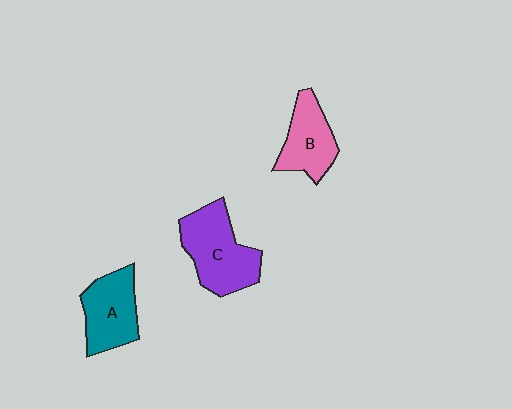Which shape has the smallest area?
Shape B (pink).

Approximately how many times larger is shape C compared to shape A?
Approximately 1.3 times.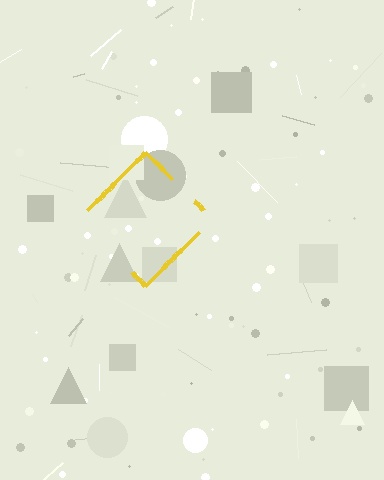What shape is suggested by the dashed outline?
The dashed outline suggests a diamond.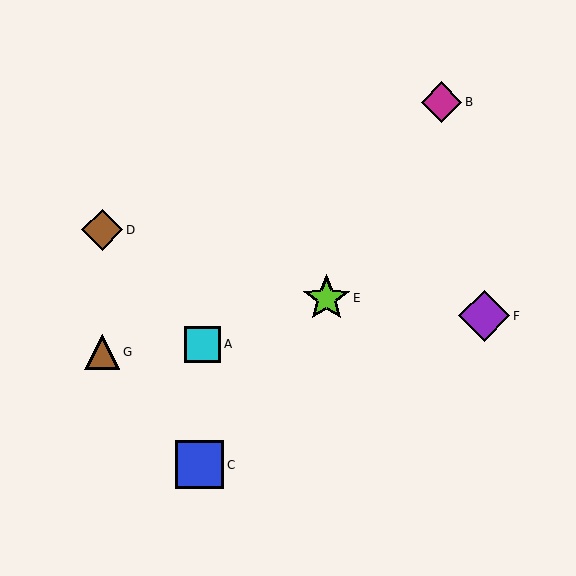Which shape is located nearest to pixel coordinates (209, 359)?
The cyan square (labeled A) at (203, 344) is nearest to that location.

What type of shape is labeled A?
Shape A is a cyan square.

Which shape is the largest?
The purple diamond (labeled F) is the largest.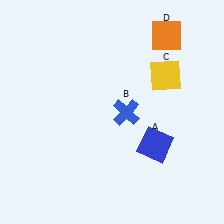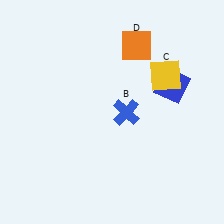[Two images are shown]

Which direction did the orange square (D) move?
The orange square (D) moved left.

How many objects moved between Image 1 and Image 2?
2 objects moved between the two images.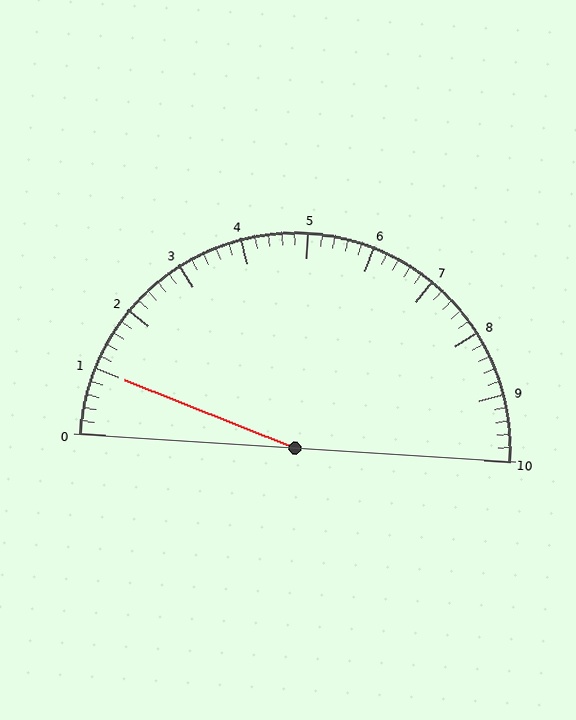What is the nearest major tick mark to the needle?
The nearest major tick mark is 1.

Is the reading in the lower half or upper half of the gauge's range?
The reading is in the lower half of the range (0 to 10).